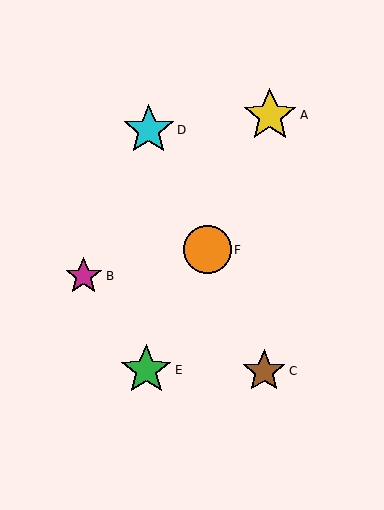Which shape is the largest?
The yellow star (labeled A) is the largest.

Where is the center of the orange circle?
The center of the orange circle is at (207, 250).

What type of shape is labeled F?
Shape F is an orange circle.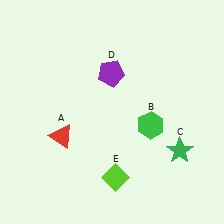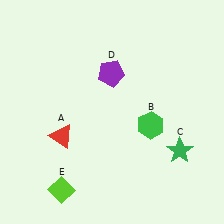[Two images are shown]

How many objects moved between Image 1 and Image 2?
1 object moved between the two images.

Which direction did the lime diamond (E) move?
The lime diamond (E) moved left.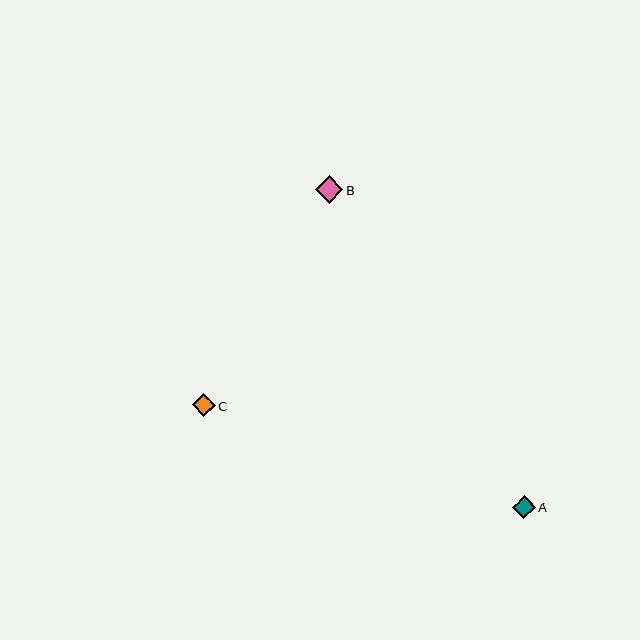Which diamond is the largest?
Diamond B is the largest with a size of approximately 28 pixels.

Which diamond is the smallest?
Diamond A is the smallest with a size of approximately 23 pixels.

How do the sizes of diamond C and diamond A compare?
Diamond C and diamond A are approximately the same size.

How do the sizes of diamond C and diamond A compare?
Diamond C and diamond A are approximately the same size.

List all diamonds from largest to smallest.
From largest to smallest: B, C, A.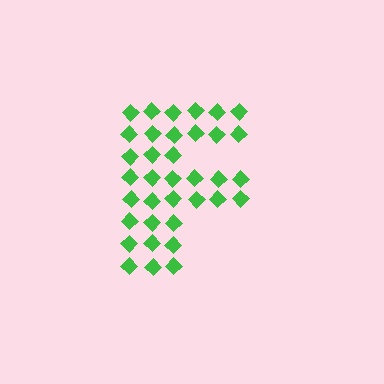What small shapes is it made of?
It is made of small diamonds.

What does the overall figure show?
The overall figure shows the letter F.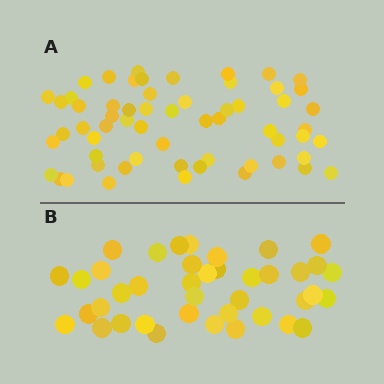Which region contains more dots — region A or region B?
Region A (the top region) has more dots.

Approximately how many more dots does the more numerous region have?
Region A has approximately 20 more dots than region B.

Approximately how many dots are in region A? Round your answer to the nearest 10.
About 60 dots.